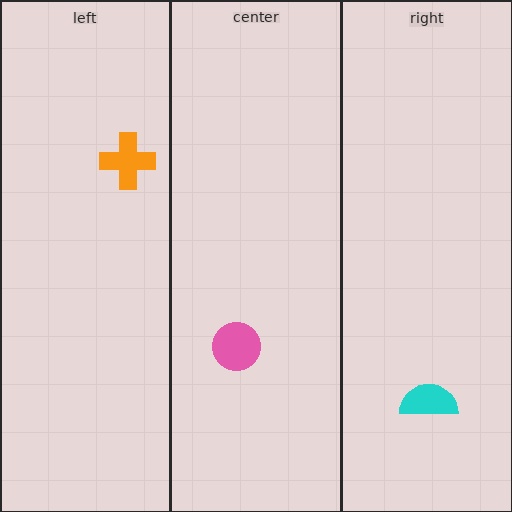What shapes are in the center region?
The pink circle.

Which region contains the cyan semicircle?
The right region.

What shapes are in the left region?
The orange cross.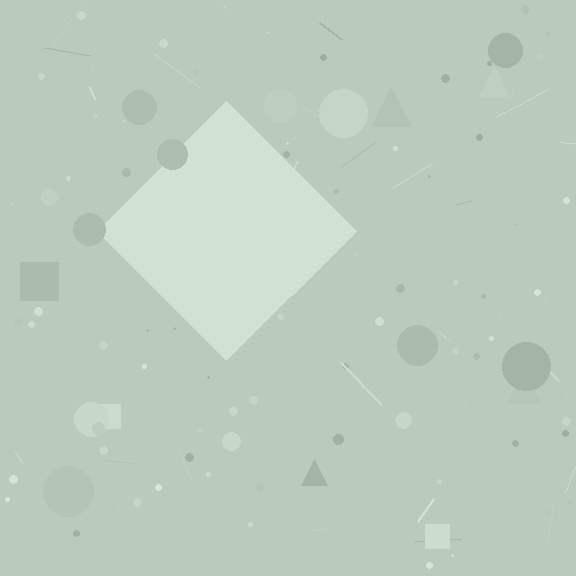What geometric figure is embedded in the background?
A diamond is embedded in the background.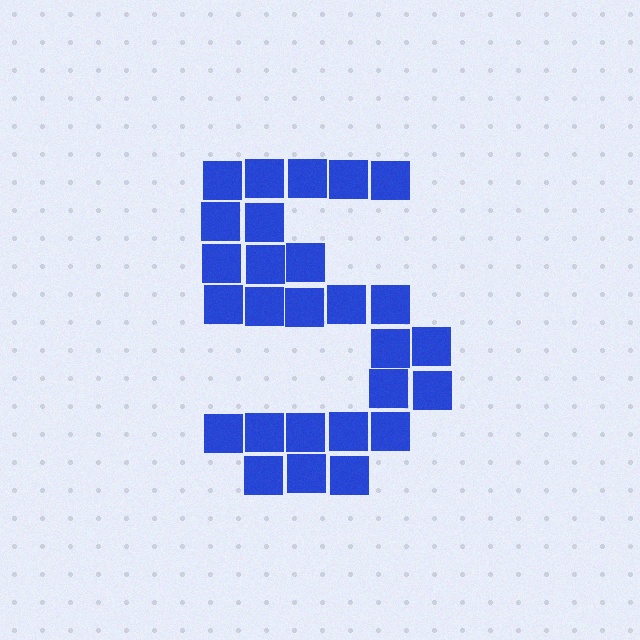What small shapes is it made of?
It is made of small squares.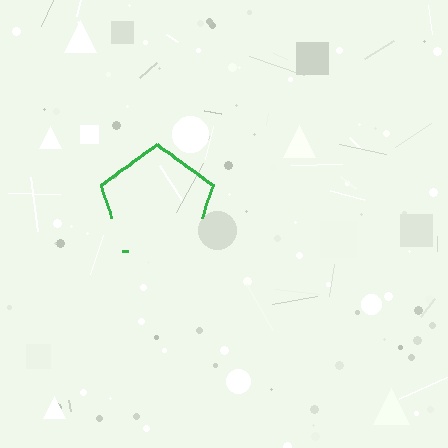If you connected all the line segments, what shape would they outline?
They would outline a pentagon.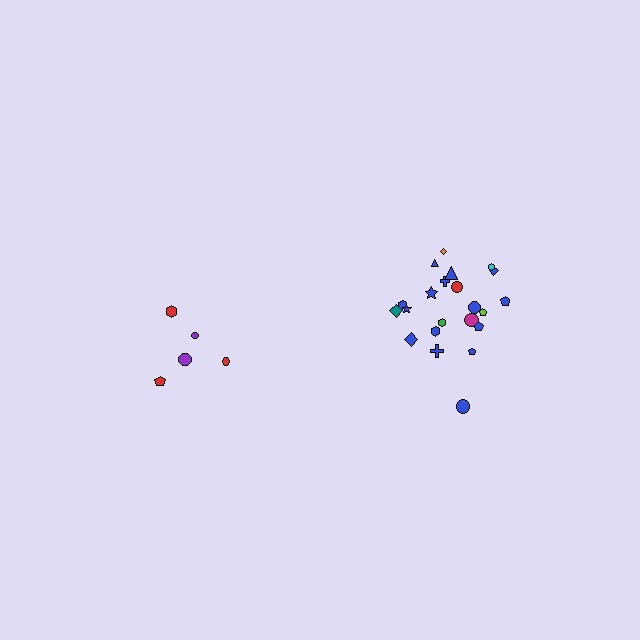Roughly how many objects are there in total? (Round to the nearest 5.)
Roughly 25 objects in total.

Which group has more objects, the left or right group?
The right group.